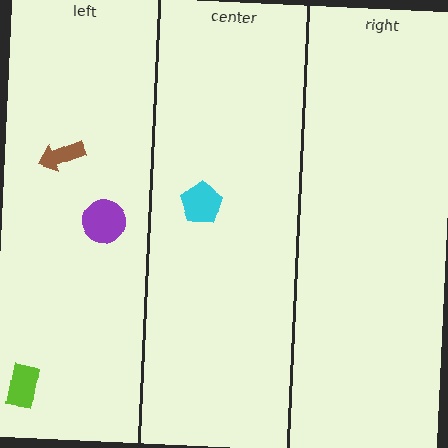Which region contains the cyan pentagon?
The center region.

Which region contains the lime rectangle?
The left region.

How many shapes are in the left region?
3.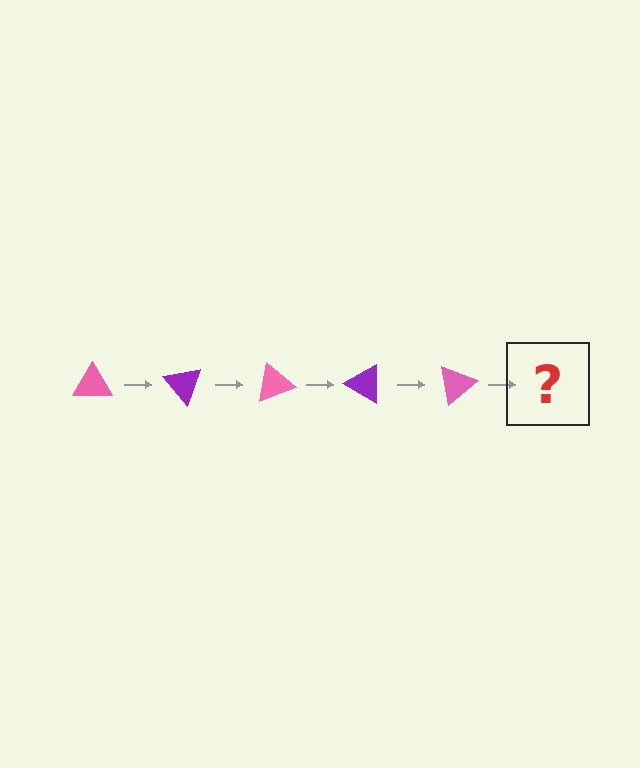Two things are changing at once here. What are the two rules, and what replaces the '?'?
The two rules are that it rotates 50 degrees each step and the color cycles through pink and purple. The '?' should be a purple triangle, rotated 250 degrees from the start.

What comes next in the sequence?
The next element should be a purple triangle, rotated 250 degrees from the start.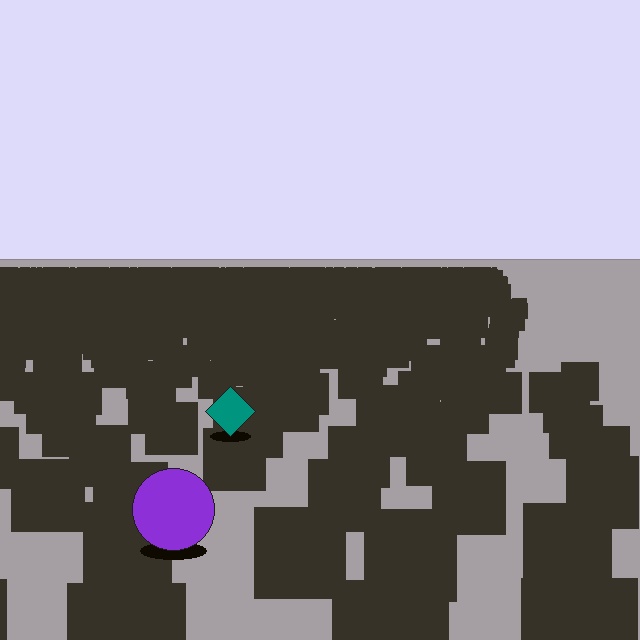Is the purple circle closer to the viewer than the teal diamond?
Yes. The purple circle is closer — you can tell from the texture gradient: the ground texture is coarser near it.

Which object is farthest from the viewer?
The teal diamond is farthest from the viewer. It appears smaller and the ground texture around it is denser.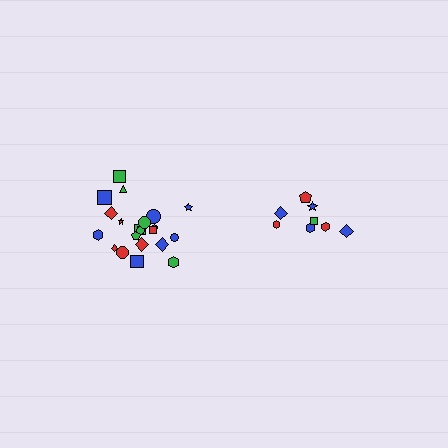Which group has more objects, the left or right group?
The left group.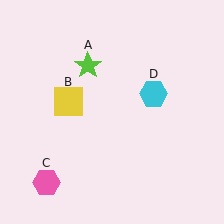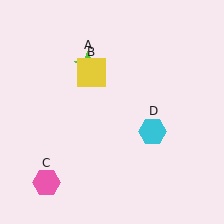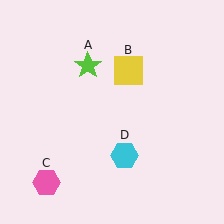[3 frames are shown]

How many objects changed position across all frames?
2 objects changed position: yellow square (object B), cyan hexagon (object D).